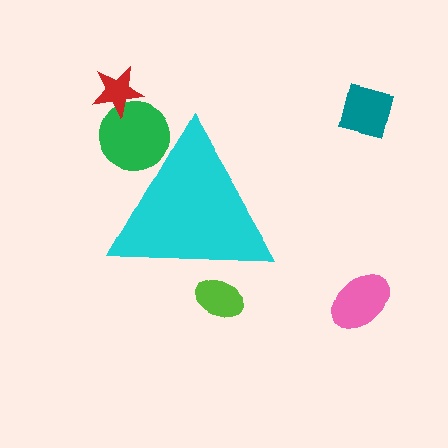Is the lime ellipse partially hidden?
Yes, the lime ellipse is partially hidden behind the cyan triangle.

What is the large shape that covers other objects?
A cyan triangle.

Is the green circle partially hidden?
Yes, the green circle is partially hidden behind the cyan triangle.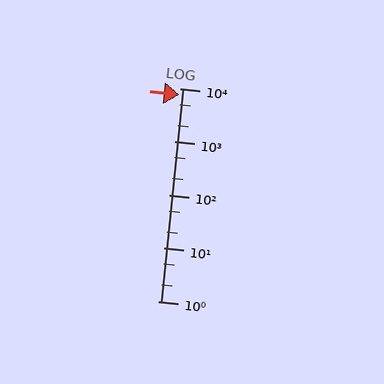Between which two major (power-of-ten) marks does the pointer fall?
The pointer is between 1000 and 10000.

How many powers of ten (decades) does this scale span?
The scale spans 4 decades, from 1 to 10000.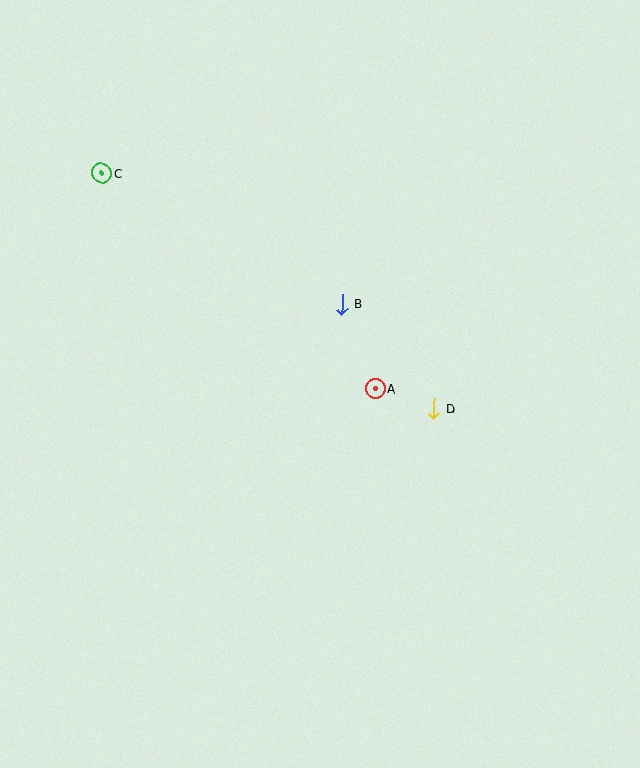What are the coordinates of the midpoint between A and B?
The midpoint between A and B is at (359, 346).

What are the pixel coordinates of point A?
Point A is at (375, 389).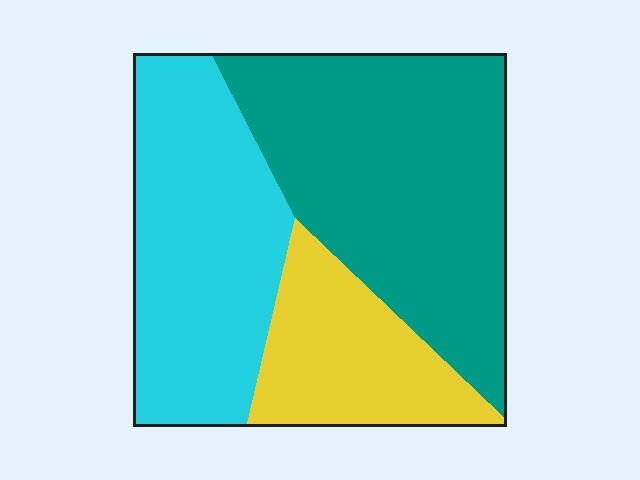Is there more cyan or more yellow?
Cyan.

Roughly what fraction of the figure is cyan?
Cyan takes up about one third (1/3) of the figure.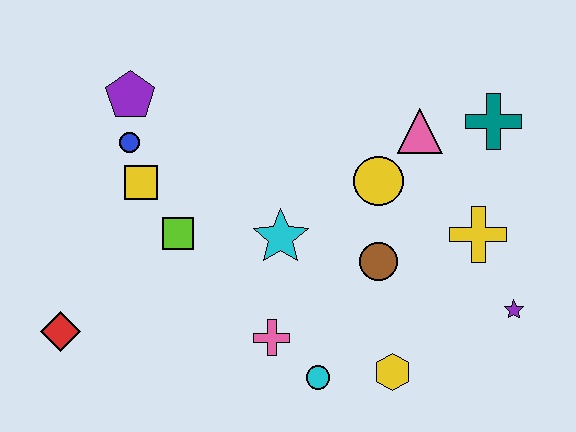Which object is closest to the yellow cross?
The purple star is closest to the yellow cross.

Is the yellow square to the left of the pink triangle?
Yes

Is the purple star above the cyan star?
No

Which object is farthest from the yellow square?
The purple star is farthest from the yellow square.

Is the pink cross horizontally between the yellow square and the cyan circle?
Yes